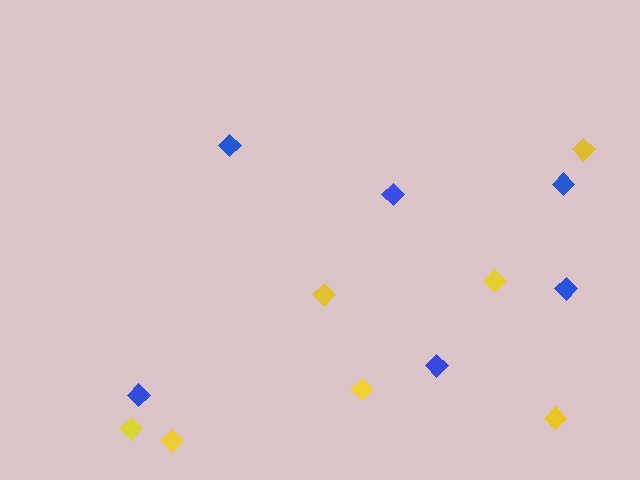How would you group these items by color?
There are 2 groups: one group of yellow diamonds (7) and one group of blue diamonds (6).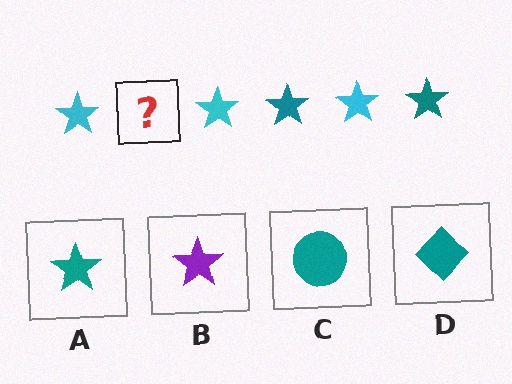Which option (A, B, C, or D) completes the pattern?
A.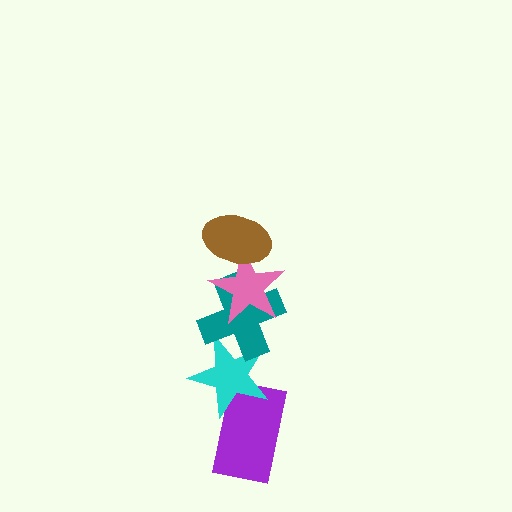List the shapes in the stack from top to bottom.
From top to bottom: the brown ellipse, the pink star, the teal cross, the cyan star, the purple rectangle.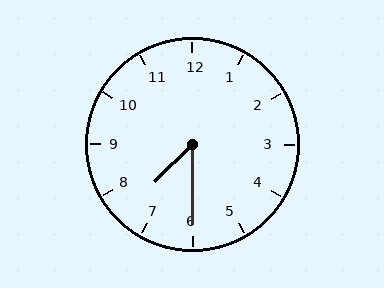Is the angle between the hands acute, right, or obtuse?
It is acute.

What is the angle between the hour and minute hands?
Approximately 45 degrees.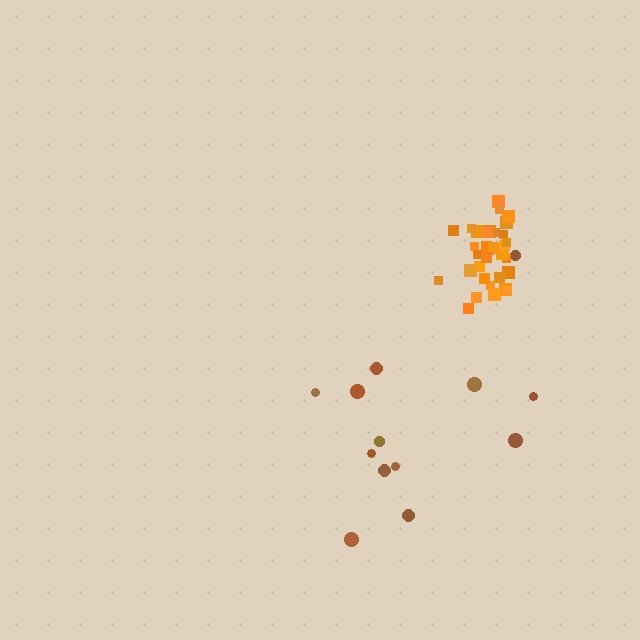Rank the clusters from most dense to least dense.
orange, brown.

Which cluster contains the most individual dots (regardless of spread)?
Orange (33).